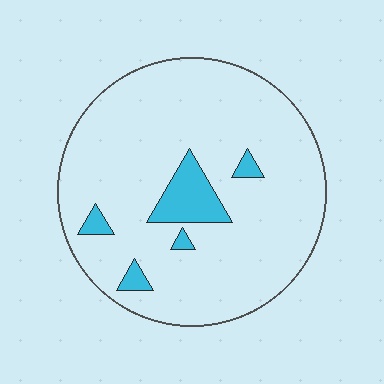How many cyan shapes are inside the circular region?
5.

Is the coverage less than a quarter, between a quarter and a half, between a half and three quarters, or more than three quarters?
Less than a quarter.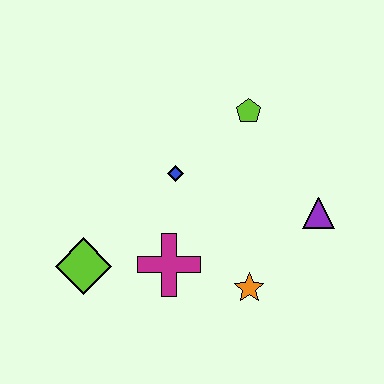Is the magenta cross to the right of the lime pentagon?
No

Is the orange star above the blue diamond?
No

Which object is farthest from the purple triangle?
The lime diamond is farthest from the purple triangle.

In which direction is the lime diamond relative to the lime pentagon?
The lime diamond is to the left of the lime pentagon.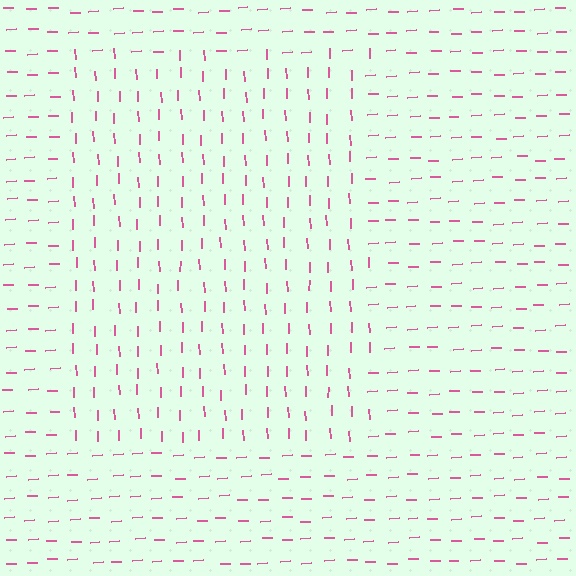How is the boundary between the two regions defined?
The boundary is defined purely by a change in line orientation (approximately 89 degrees difference). All lines are the same color and thickness.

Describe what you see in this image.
The image is filled with small pink line segments. A rectangle region in the image has lines oriented differently from the surrounding lines, creating a visible texture boundary.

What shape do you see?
I see a rectangle.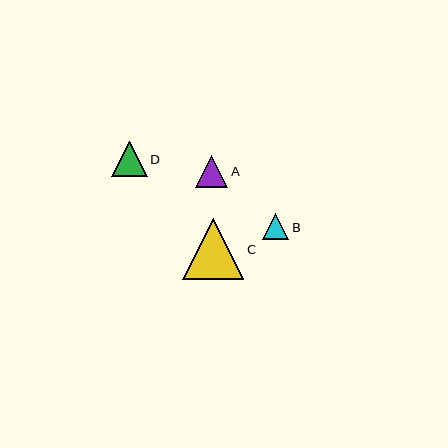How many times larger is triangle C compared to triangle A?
Triangle C is approximately 1.9 times the size of triangle A.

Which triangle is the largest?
Triangle C is the largest with a size of approximately 62 pixels.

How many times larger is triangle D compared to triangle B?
Triangle D is approximately 1.3 times the size of triangle B.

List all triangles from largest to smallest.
From largest to smallest: C, D, A, B.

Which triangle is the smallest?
Triangle B is the smallest with a size of approximately 26 pixels.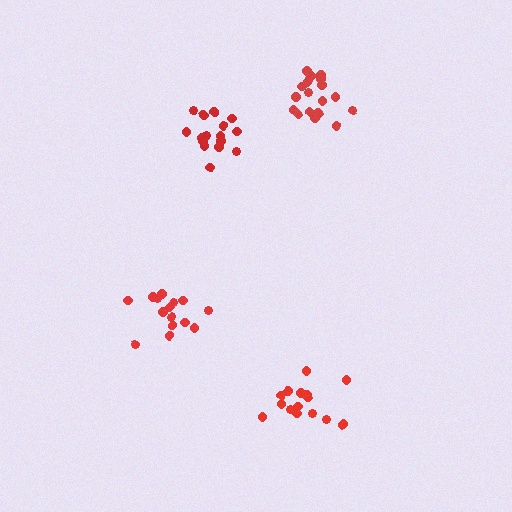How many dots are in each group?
Group 1: 15 dots, Group 2: 19 dots, Group 3: 15 dots, Group 4: 17 dots (66 total).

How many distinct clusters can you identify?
There are 4 distinct clusters.